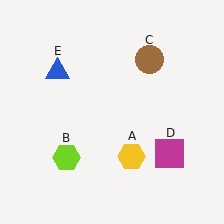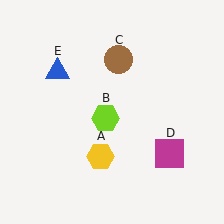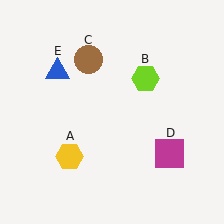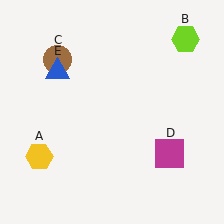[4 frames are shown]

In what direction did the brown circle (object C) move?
The brown circle (object C) moved left.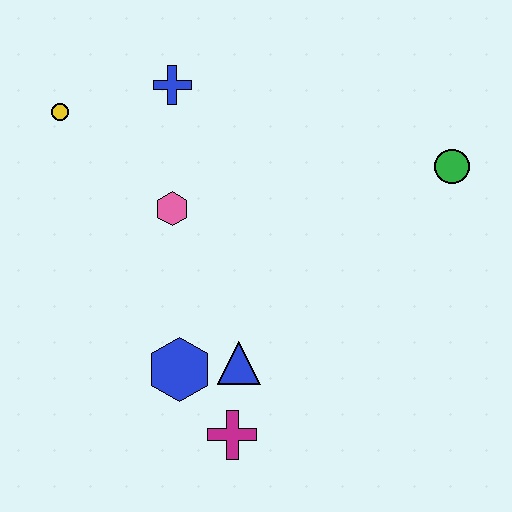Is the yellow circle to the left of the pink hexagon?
Yes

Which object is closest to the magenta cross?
The blue triangle is closest to the magenta cross.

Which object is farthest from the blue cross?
The magenta cross is farthest from the blue cross.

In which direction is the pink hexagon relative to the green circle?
The pink hexagon is to the left of the green circle.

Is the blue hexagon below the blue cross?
Yes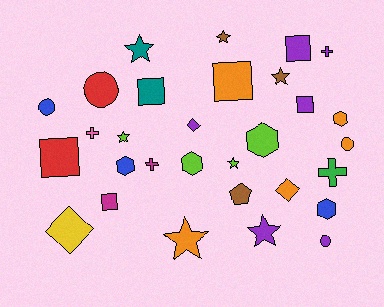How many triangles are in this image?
There are no triangles.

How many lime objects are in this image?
There are 4 lime objects.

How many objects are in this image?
There are 30 objects.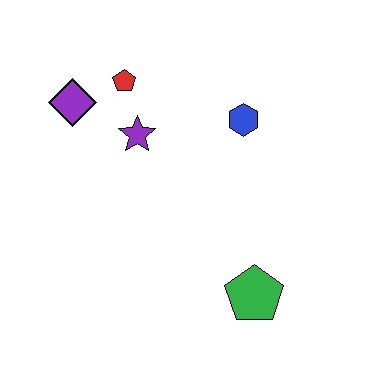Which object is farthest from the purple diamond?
The green pentagon is farthest from the purple diamond.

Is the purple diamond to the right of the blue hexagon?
No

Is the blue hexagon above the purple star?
Yes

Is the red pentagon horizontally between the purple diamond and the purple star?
Yes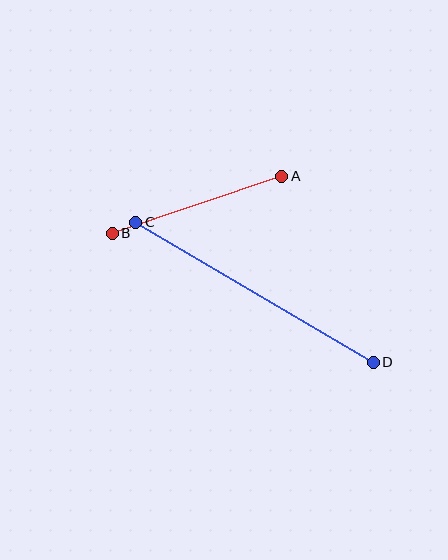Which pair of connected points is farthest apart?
Points C and D are farthest apart.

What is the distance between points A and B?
The distance is approximately 178 pixels.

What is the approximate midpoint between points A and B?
The midpoint is at approximately (197, 205) pixels.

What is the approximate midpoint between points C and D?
The midpoint is at approximately (254, 292) pixels.